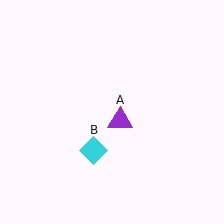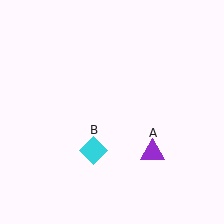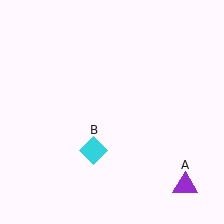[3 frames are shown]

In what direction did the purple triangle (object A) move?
The purple triangle (object A) moved down and to the right.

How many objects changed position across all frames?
1 object changed position: purple triangle (object A).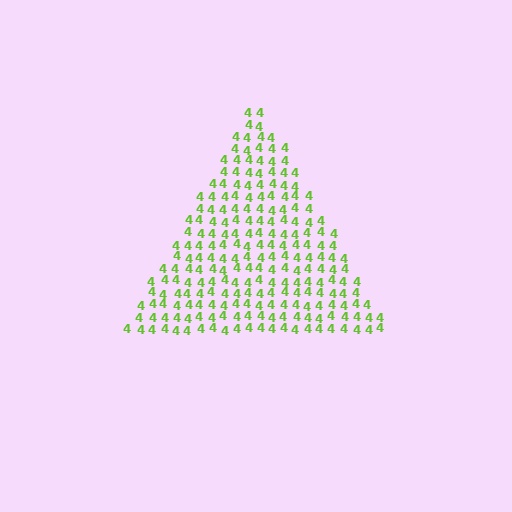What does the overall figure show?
The overall figure shows a triangle.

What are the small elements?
The small elements are digit 4's.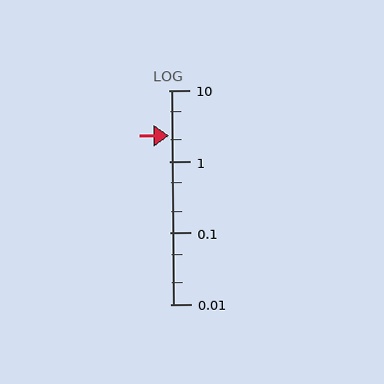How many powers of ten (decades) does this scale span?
The scale spans 3 decades, from 0.01 to 10.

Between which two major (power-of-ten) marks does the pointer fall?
The pointer is between 1 and 10.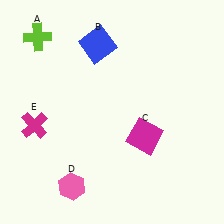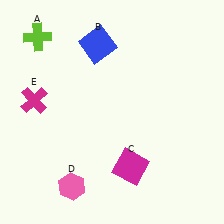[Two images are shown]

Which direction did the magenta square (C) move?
The magenta square (C) moved down.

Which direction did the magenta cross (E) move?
The magenta cross (E) moved up.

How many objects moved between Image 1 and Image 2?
2 objects moved between the two images.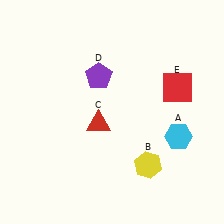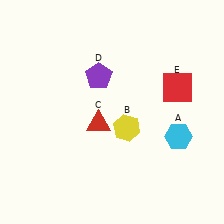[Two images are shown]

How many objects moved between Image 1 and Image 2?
1 object moved between the two images.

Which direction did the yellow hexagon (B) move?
The yellow hexagon (B) moved up.